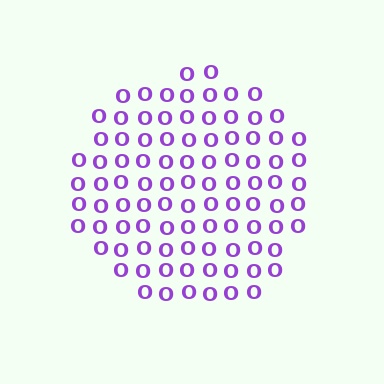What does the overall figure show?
The overall figure shows a circle.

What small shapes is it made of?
It is made of small letter O's.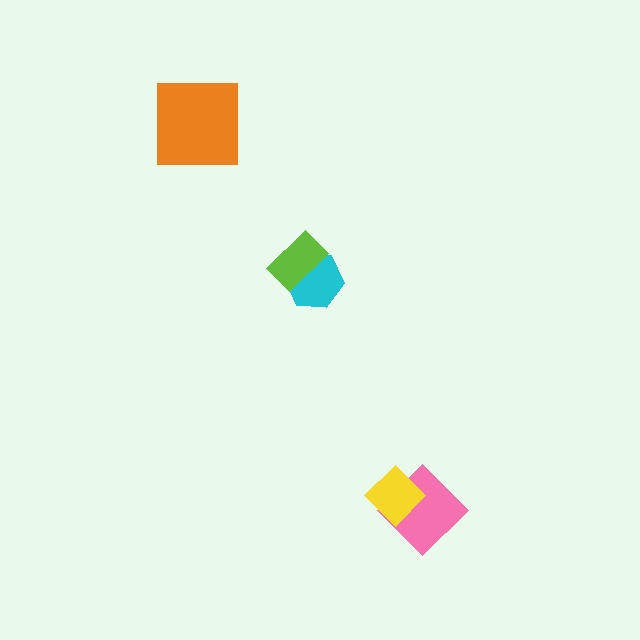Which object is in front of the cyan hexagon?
The lime rectangle is in front of the cyan hexagon.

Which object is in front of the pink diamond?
The yellow diamond is in front of the pink diamond.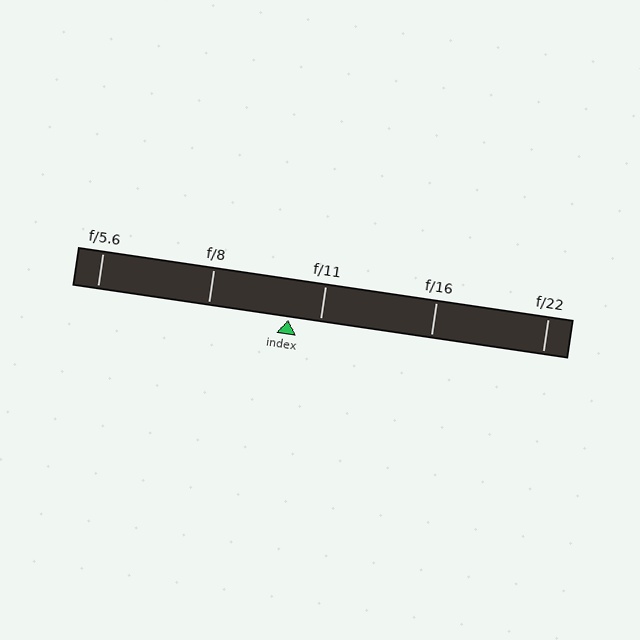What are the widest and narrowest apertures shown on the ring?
The widest aperture shown is f/5.6 and the narrowest is f/22.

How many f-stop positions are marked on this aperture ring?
There are 5 f-stop positions marked.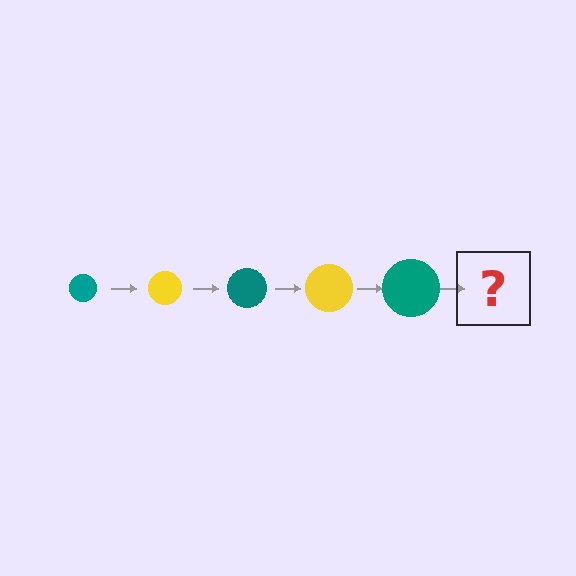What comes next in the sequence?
The next element should be a yellow circle, larger than the previous one.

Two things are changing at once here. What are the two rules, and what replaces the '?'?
The two rules are that the circle grows larger each step and the color cycles through teal and yellow. The '?' should be a yellow circle, larger than the previous one.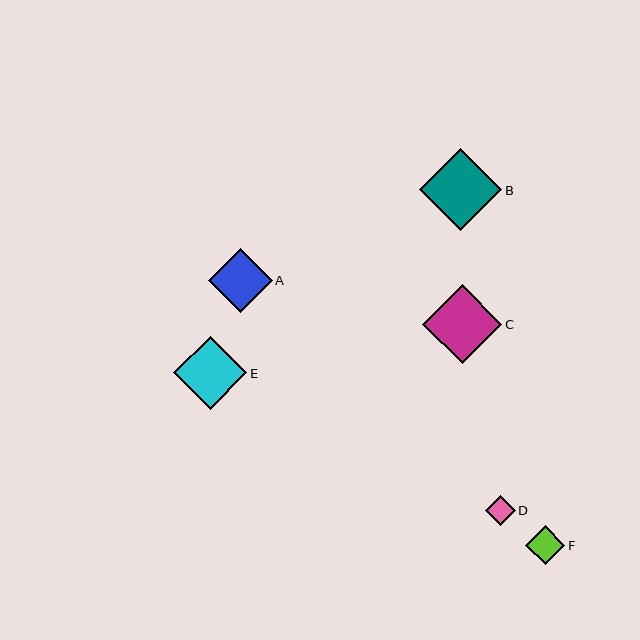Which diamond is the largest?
Diamond B is the largest with a size of approximately 82 pixels.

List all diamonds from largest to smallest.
From largest to smallest: B, C, E, A, F, D.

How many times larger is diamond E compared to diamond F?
Diamond E is approximately 1.9 times the size of diamond F.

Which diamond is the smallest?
Diamond D is the smallest with a size of approximately 30 pixels.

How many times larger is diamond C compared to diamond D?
Diamond C is approximately 2.7 times the size of diamond D.